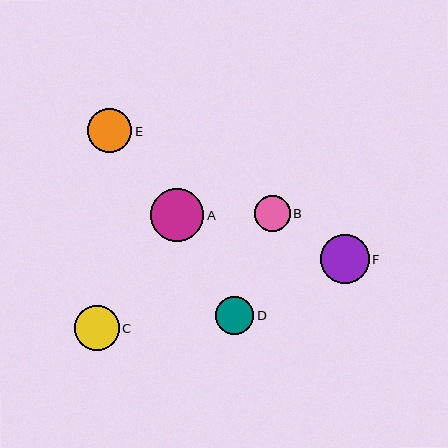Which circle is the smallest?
Circle B is the smallest with a size of approximately 36 pixels.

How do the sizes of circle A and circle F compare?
Circle A and circle F are approximately the same size.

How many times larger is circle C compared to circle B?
Circle C is approximately 1.2 times the size of circle B.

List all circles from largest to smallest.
From largest to smallest: A, F, C, E, D, B.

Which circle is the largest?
Circle A is the largest with a size of approximately 53 pixels.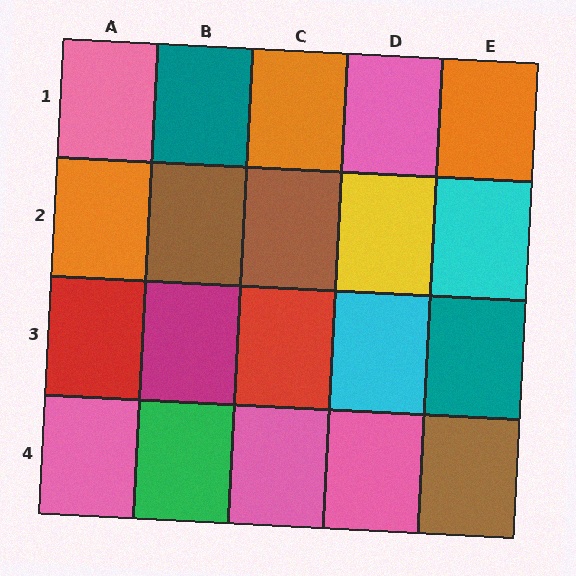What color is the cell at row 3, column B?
Magenta.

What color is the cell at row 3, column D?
Cyan.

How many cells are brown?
3 cells are brown.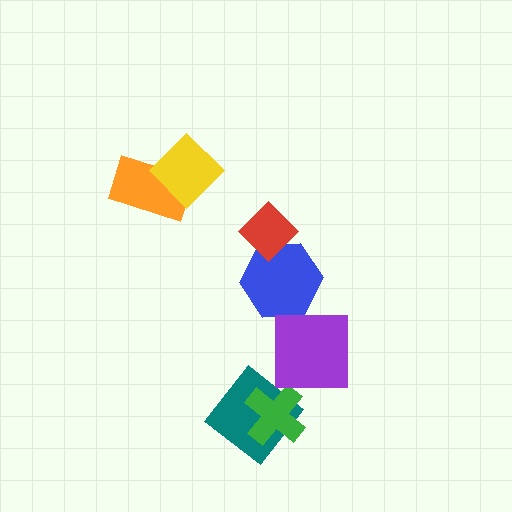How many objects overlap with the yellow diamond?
1 object overlaps with the yellow diamond.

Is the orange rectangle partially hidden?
Yes, it is partially covered by another shape.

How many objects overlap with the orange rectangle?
1 object overlaps with the orange rectangle.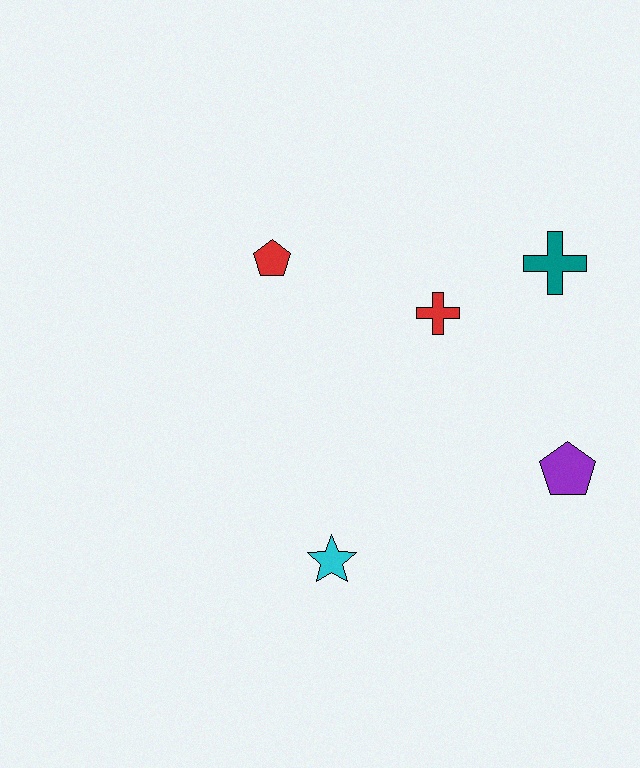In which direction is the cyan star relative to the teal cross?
The cyan star is below the teal cross.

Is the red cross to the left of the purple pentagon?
Yes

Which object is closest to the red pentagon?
The red cross is closest to the red pentagon.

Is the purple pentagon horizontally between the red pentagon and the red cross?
No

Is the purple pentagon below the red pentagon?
Yes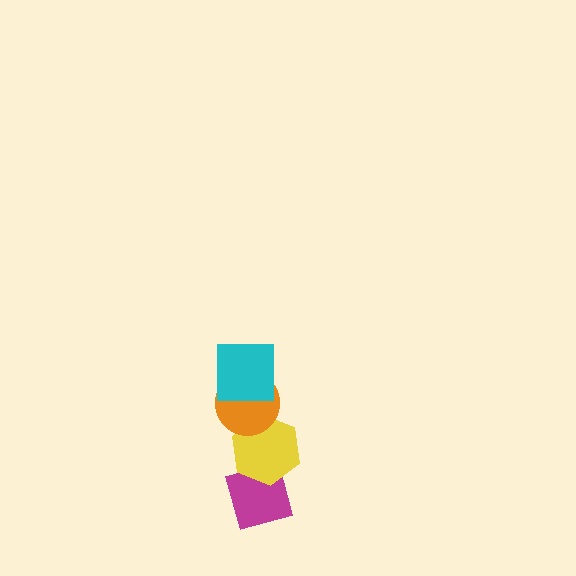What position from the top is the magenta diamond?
The magenta diamond is 4th from the top.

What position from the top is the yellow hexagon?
The yellow hexagon is 3rd from the top.